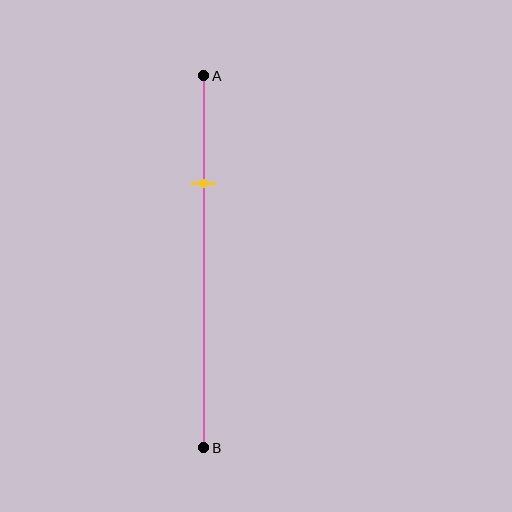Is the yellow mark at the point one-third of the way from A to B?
No, the mark is at about 30% from A, not at the 33% one-third point.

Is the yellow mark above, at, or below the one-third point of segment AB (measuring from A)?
The yellow mark is above the one-third point of segment AB.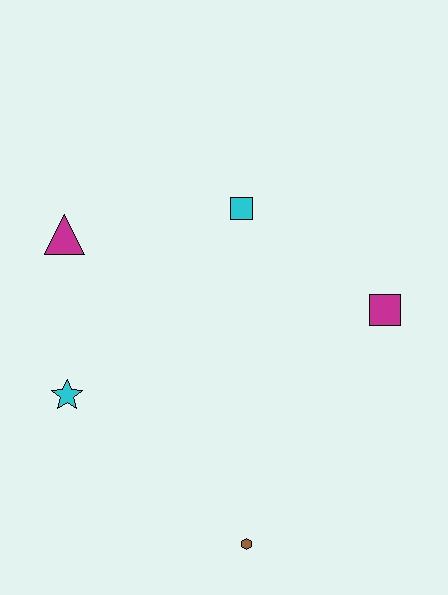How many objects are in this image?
There are 5 objects.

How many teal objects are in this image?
There are no teal objects.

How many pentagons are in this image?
There are no pentagons.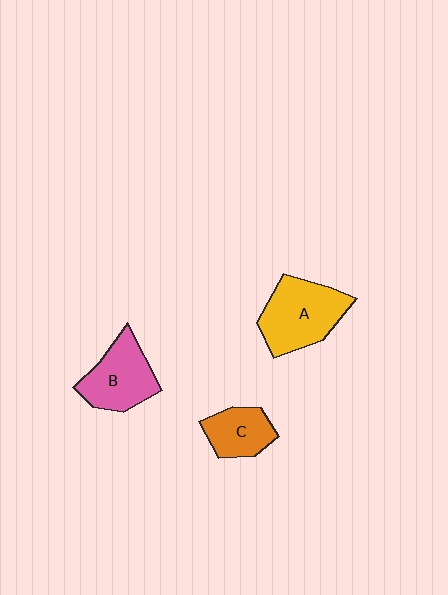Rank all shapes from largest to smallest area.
From largest to smallest: A (yellow), B (pink), C (orange).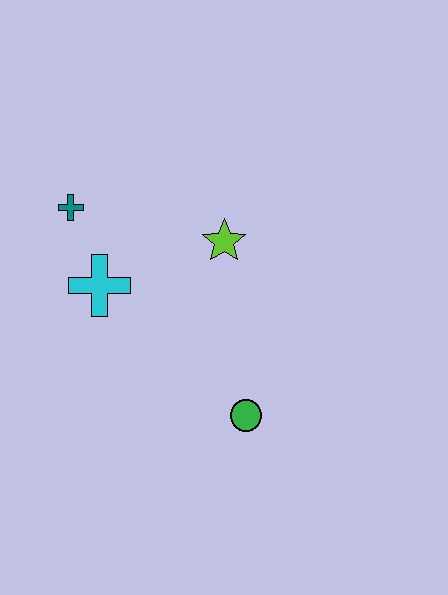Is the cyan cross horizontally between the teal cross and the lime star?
Yes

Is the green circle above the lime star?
No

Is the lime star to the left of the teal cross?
No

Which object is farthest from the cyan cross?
The green circle is farthest from the cyan cross.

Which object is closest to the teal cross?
The cyan cross is closest to the teal cross.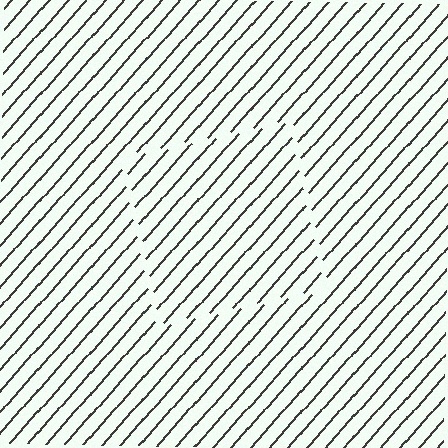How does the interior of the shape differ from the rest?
The interior of the shape contains the same grating, shifted by half a period — the contour is defined by the phase discontinuity where line-ends from the inner and outer gratings abut.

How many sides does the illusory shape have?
4 sides — the line-ends trace a square.